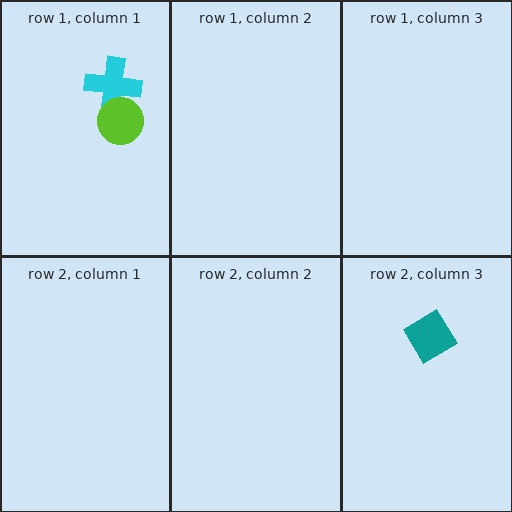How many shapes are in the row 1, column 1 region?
2.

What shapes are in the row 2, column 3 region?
The teal diamond.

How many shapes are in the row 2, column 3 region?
1.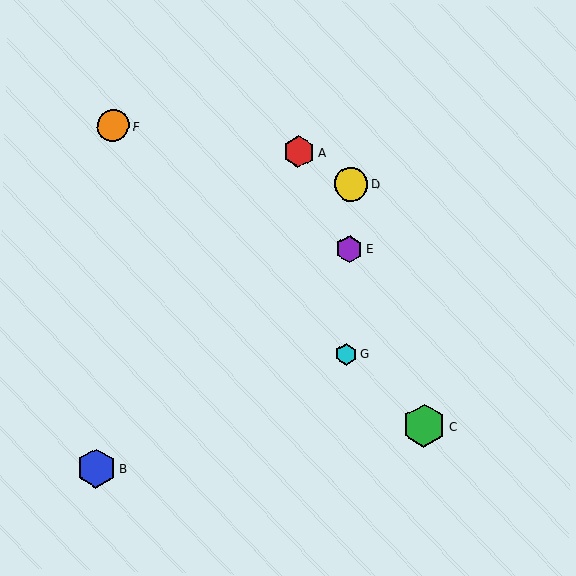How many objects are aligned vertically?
3 objects (D, E, G) are aligned vertically.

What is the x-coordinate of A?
Object A is at x≈299.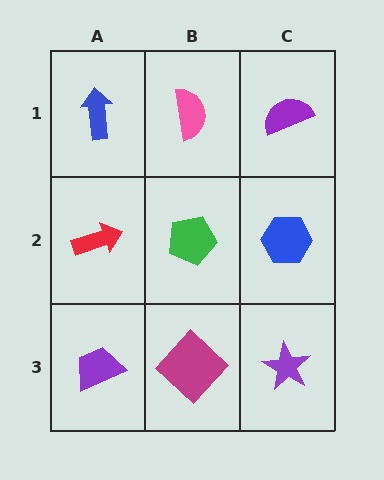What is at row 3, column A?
A purple trapezoid.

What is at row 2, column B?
A green pentagon.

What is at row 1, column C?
A purple semicircle.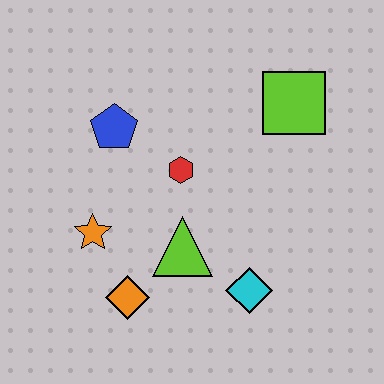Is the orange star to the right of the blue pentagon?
No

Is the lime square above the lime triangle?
Yes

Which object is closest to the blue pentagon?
The red hexagon is closest to the blue pentagon.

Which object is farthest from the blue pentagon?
The cyan diamond is farthest from the blue pentagon.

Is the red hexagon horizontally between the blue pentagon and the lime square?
Yes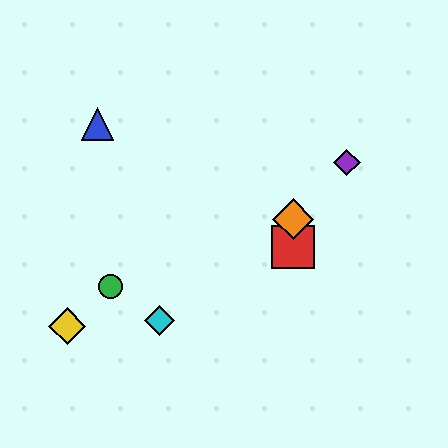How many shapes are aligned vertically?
2 shapes (the red square, the orange diamond) are aligned vertically.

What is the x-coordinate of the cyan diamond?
The cyan diamond is at x≈160.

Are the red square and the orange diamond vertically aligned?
Yes, both are at x≈293.